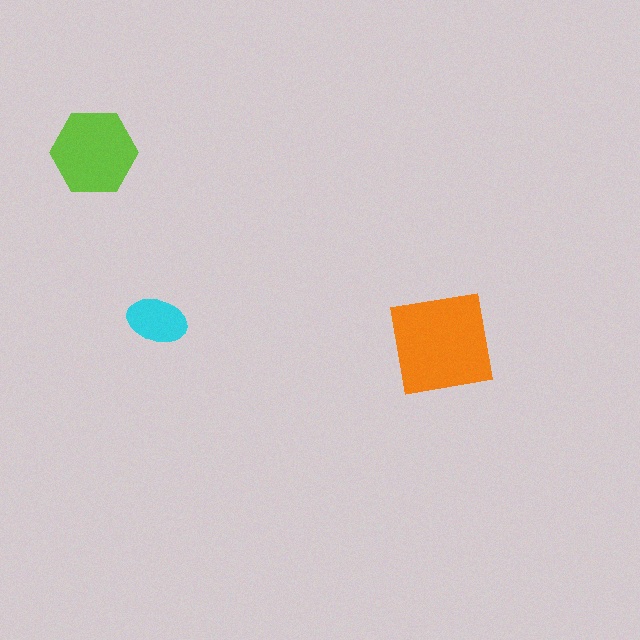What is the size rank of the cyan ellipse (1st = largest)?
3rd.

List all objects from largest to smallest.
The orange square, the lime hexagon, the cyan ellipse.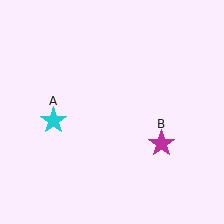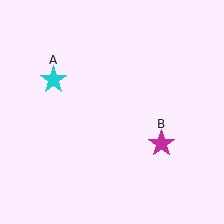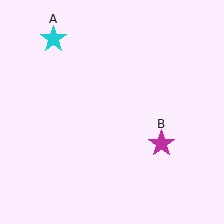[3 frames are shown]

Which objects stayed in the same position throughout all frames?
Magenta star (object B) remained stationary.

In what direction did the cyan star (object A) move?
The cyan star (object A) moved up.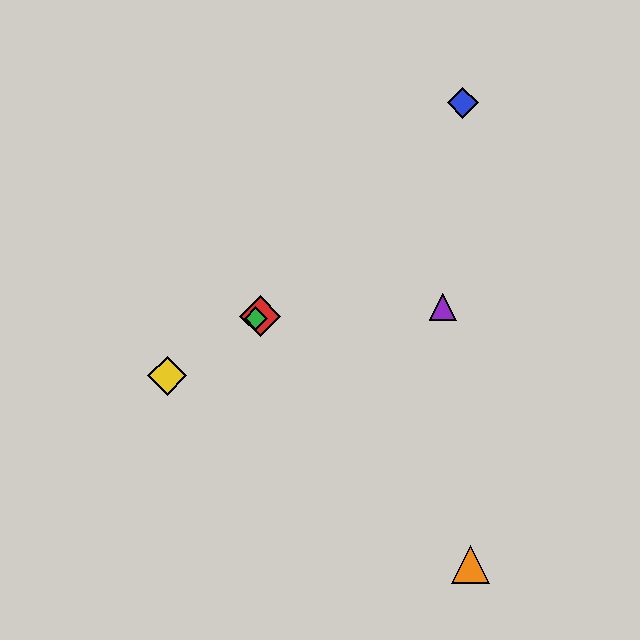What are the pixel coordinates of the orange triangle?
The orange triangle is at (471, 565).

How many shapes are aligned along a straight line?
3 shapes (the red diamond, the green diamond, the yellow diamond) are aligned along a straight line.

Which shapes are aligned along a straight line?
The red diamond, the green diamond, the yellow diamond are aligned along a straight line.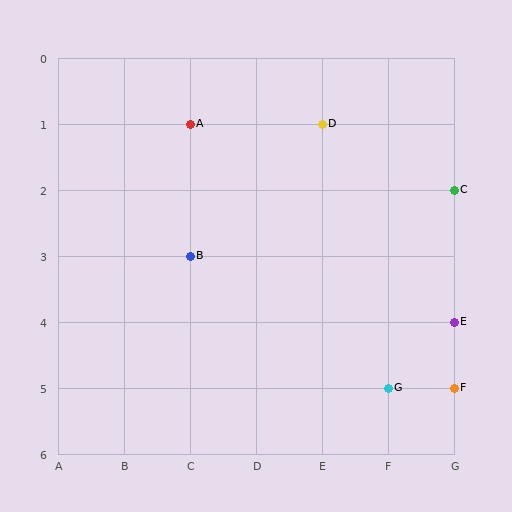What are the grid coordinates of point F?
Point F is at grid coordinates (G, 5).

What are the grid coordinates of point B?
Point B is at grid coordinates (C, 3).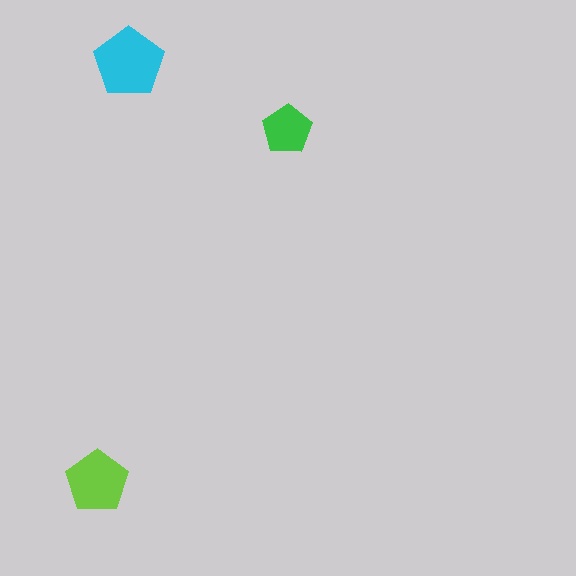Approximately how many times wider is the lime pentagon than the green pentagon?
About 1.5 times wider.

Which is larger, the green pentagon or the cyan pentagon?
The cyan one.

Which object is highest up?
The cyan pentagon is topmost.